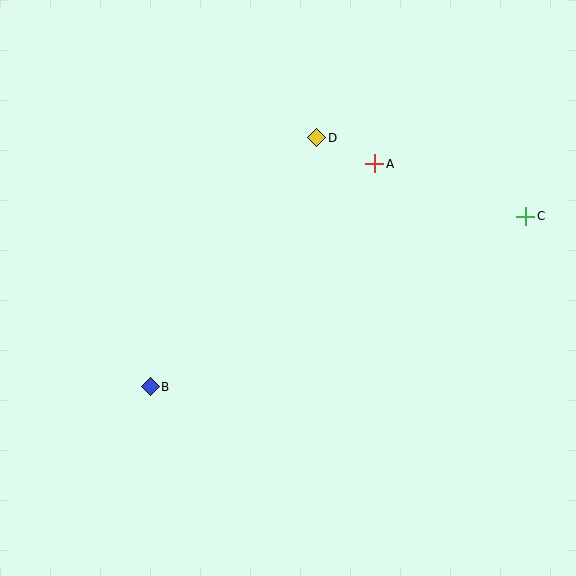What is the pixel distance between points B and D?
The distance between B and D is 299 pixels.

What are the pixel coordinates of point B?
Point B is at (150, 387).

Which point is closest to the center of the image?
Point A at (375, 164) is closest to the center.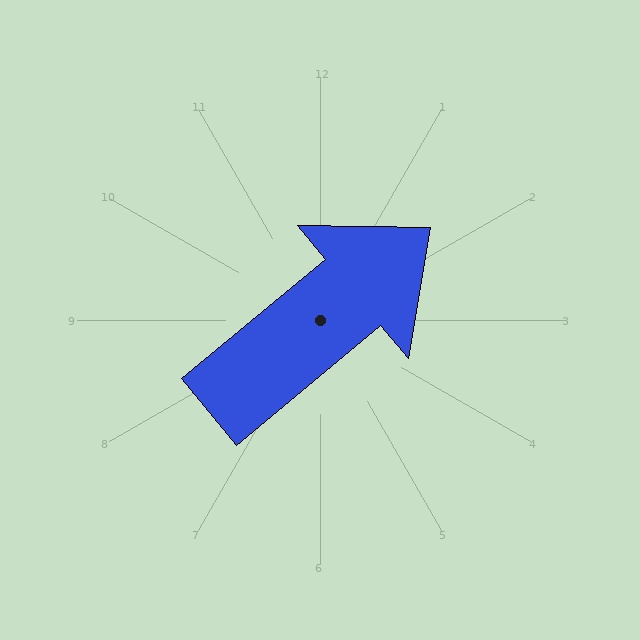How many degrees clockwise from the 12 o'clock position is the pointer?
Approximately 50 degrees.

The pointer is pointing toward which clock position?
Roughly 2 o'clock.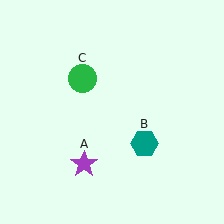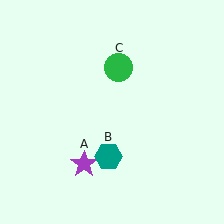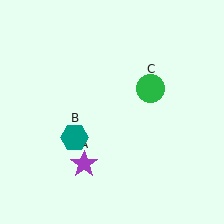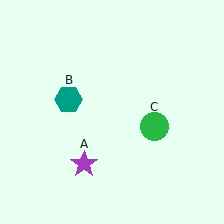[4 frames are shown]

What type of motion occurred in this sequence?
The teal hexagon (object B), green circle (object C) rotated clockwise around the center of the scene.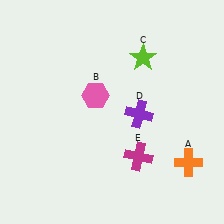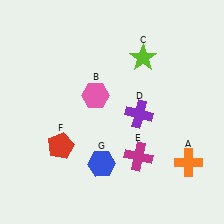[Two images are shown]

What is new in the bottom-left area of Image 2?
A red pentagon (F) was added in the bottom-left area of Image 2.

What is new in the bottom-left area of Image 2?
A blue hexagon (G) was added in the bottom-left area of Image 2.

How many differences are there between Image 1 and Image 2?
There are 2 differences between the two images.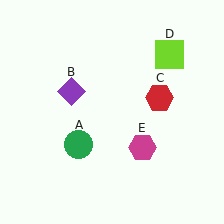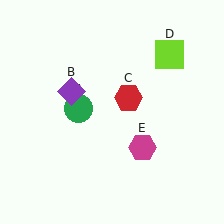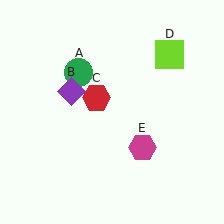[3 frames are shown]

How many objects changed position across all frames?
2 objects changed position: green circle (object A), red hexagon (object C).